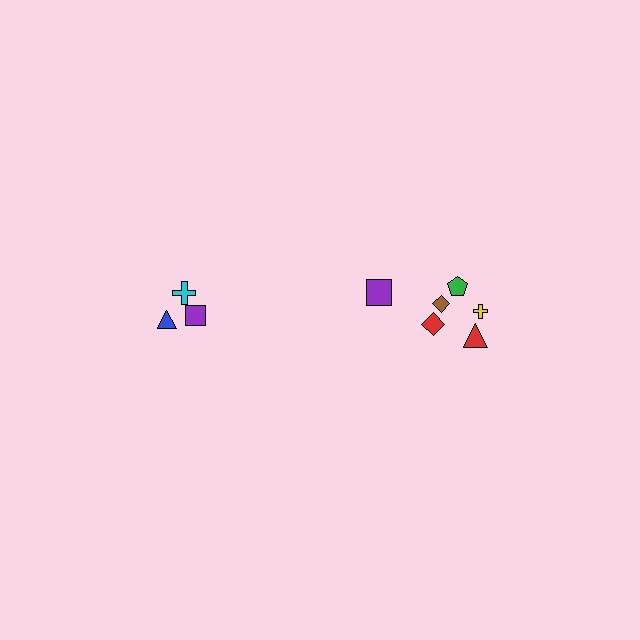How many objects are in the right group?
There are 6 objects.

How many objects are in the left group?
There are 3 objects.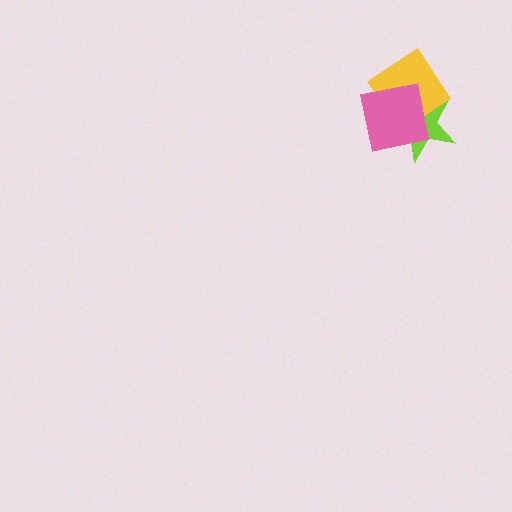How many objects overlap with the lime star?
2 objects overlap with the lime star.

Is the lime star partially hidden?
Yes, it is partially covered by another shape.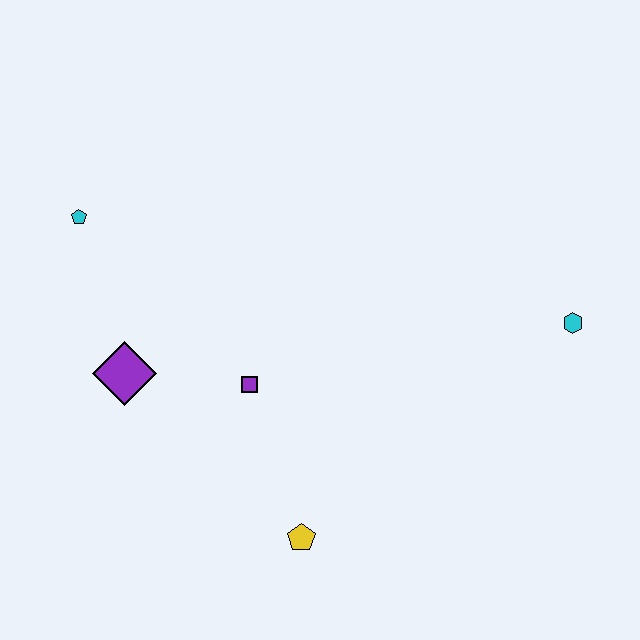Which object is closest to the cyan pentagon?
The purple diamond is closest to the cyan pentagon.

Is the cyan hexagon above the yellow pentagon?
Yes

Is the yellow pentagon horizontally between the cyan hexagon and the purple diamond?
Yes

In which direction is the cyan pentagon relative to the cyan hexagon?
The cyan pentagon is to the left of the cyan hexagon.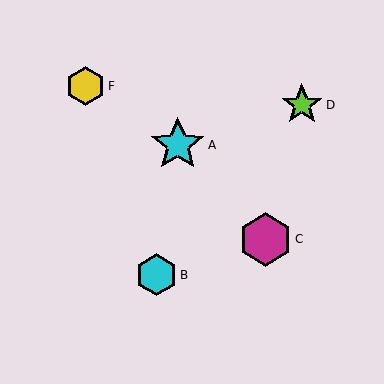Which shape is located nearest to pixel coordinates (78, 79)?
The yellow hexagon (labeled F) at (85, 86) is nearest to that location.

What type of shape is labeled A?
Shape A is a cyan star.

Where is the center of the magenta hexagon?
The center of the magenta hexagon is at (265, 239).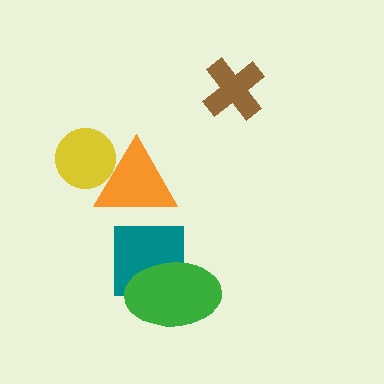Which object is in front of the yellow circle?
The orange triangle is in front of the yellow circle.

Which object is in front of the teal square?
The green ellipse is in front of the teal square.